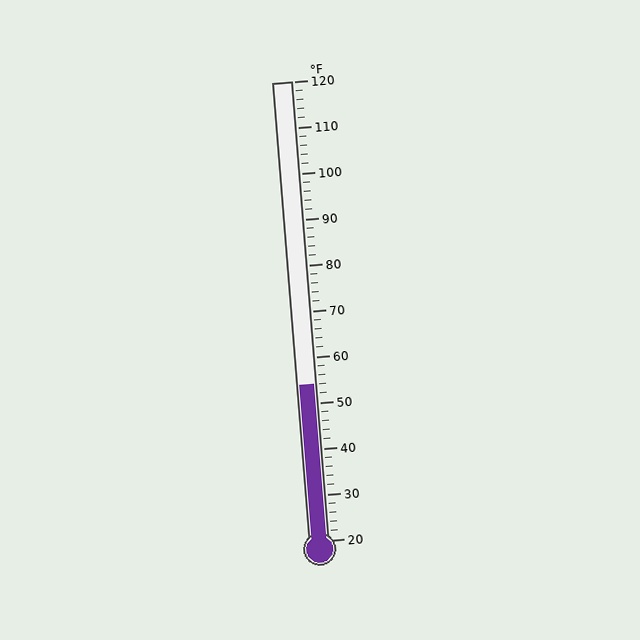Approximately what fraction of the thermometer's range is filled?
The thermometer is filled to approximately 35% of its range.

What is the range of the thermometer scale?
The thermometer scale ranges from 20°F to 120°F.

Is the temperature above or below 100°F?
The temperature is below 100°F.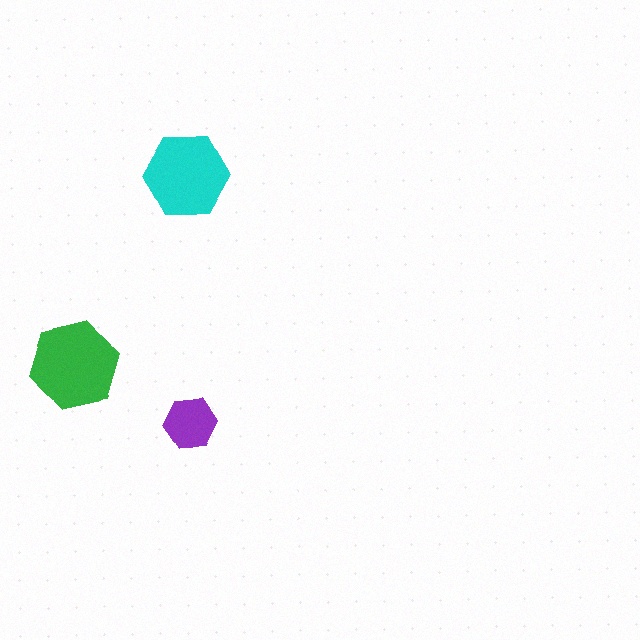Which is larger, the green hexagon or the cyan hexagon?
The green one.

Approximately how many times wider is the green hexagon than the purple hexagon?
About 1.5 times wider.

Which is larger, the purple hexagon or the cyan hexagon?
The cyan one.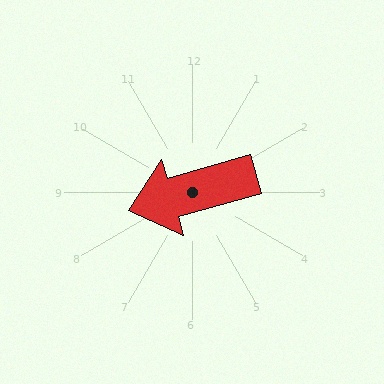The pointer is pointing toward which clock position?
Roughly 8 o'clock.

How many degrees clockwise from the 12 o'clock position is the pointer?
Approximately 254 degrees.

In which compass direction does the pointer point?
West.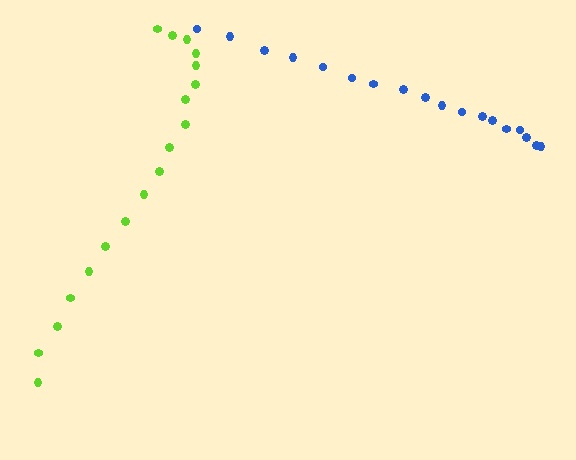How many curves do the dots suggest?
There are 2 distinct paths.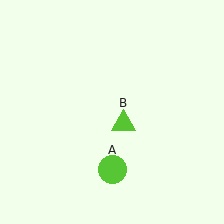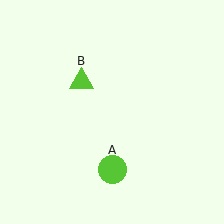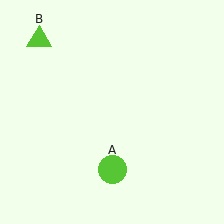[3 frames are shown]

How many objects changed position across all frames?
1 object changed position: lime triangle (object B).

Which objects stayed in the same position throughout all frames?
Lime circle (object A) remained stationary.